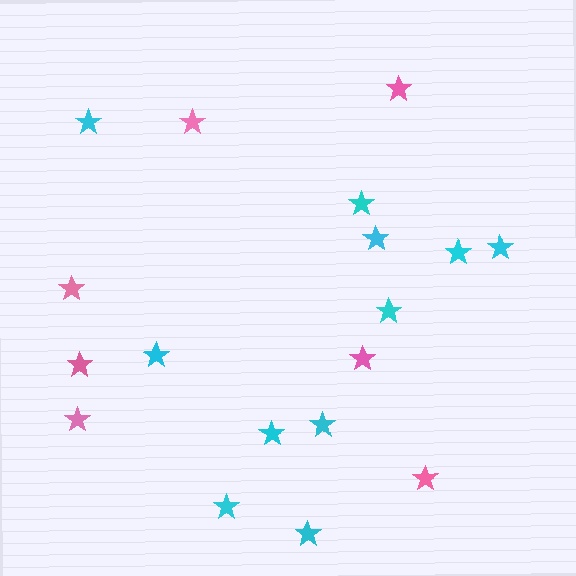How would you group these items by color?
There are 2 groups: one group of cyan stars (11) and one group of pink stars (7).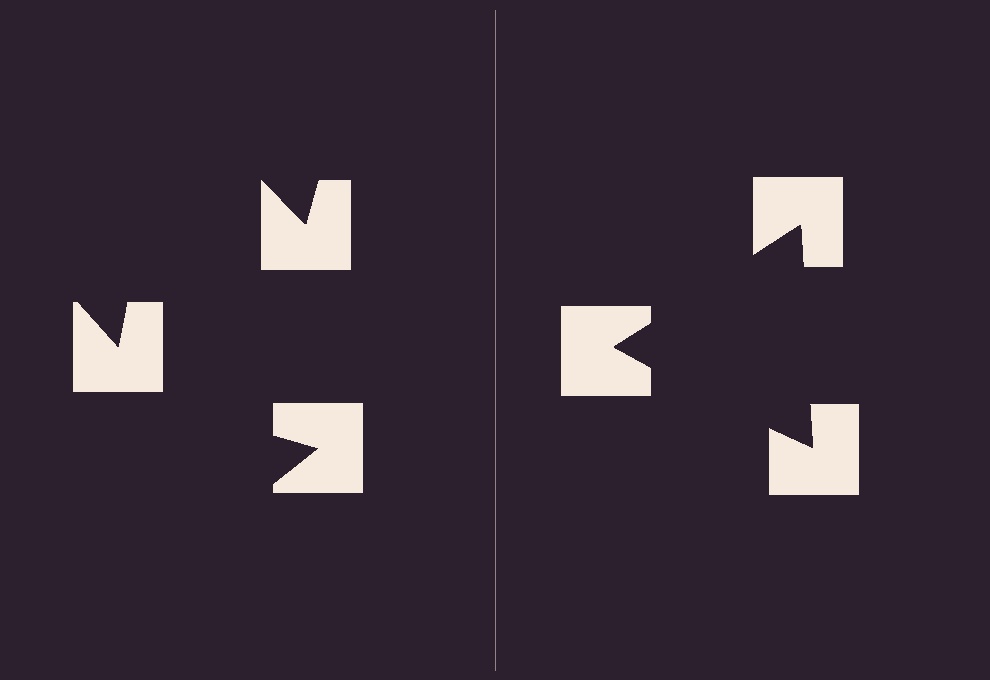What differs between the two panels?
The notched squares are positioned identically on both sides; only the wedge orientations differ. On the right they align to a triangle; on the left they are misaligned.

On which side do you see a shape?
An illusory triangle appears on the right side. On the left side the wedge cuts are rotated, so no coherent shape forms.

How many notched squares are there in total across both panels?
6 — 3 on each side.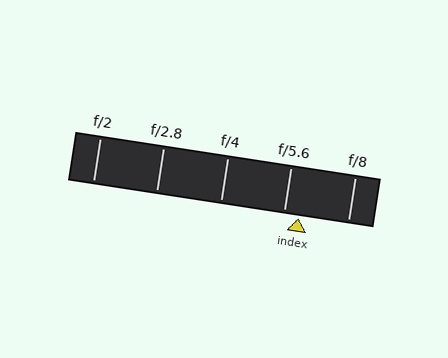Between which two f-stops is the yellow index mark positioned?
The index mark is between f/5.6 and f/8.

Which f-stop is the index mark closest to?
The index mark is closest to f/5.6.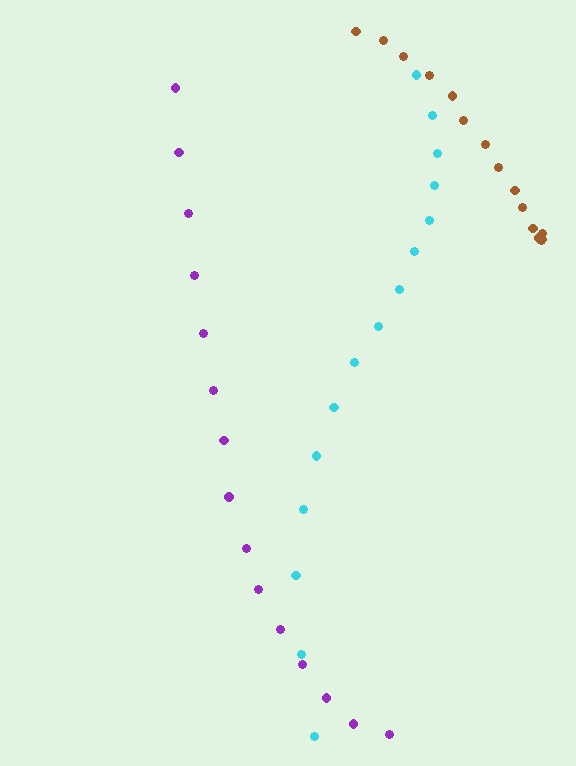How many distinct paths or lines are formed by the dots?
There are 3 distinct paths.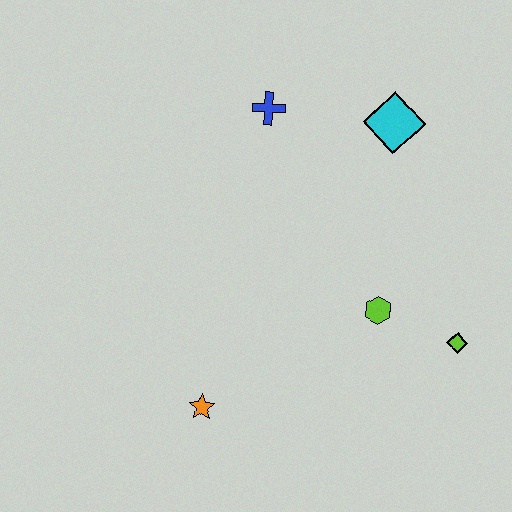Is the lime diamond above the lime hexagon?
No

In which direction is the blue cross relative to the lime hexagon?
The blue cross is above the lime hexagon.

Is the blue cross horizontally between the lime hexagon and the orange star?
Yes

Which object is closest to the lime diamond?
The lime hexagon is closest to the lime diamond.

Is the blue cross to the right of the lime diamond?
No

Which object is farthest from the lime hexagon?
The blue cross is farthest from the lime hexagon.